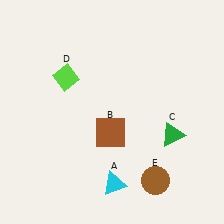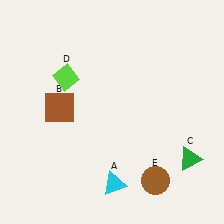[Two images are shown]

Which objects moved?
The objects that moved are: the brown square (B), the green triangle (C).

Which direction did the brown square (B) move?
The brown square (B) moved left.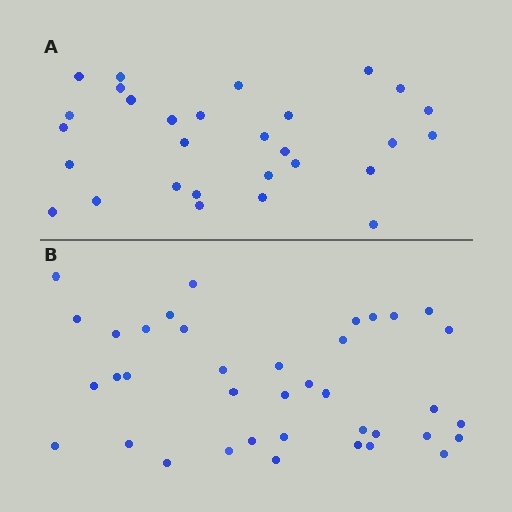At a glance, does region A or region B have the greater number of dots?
Region B (the bottom region) has more dots.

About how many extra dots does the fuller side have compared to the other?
Region B has roughly 8 or so more dots than region A.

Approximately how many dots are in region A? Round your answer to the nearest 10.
About 30 dots. (The exact count is 29, which rounds to 30.)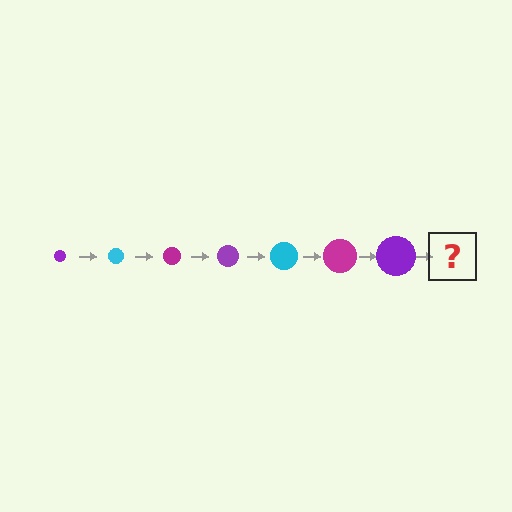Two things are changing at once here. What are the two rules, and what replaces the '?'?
The two rules are that the circle grows larger each step and the color cycles through purple, cyan, and magenta. The '?' should be a cyan circle, larger than the previous one.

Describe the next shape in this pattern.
It should be a cyan circle, larger than the previous one.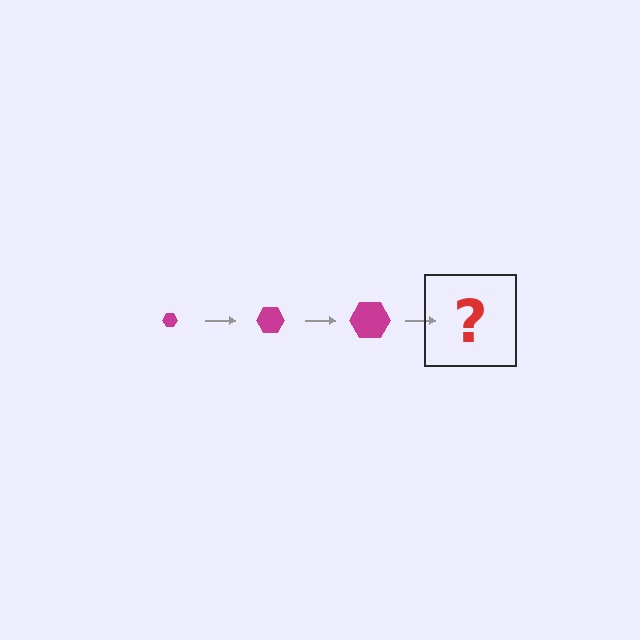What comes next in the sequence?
The next element should be a magenta hexagon, larger than the previous one.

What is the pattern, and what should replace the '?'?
The pattern is that the hexagon gets progressively larger each step. The '?' should be a magenta hexagon, larger than the previous one.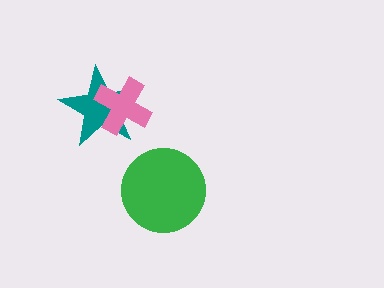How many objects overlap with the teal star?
1 object overlaps with the teal star.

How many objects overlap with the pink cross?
1 object overlaps with the pink cross.